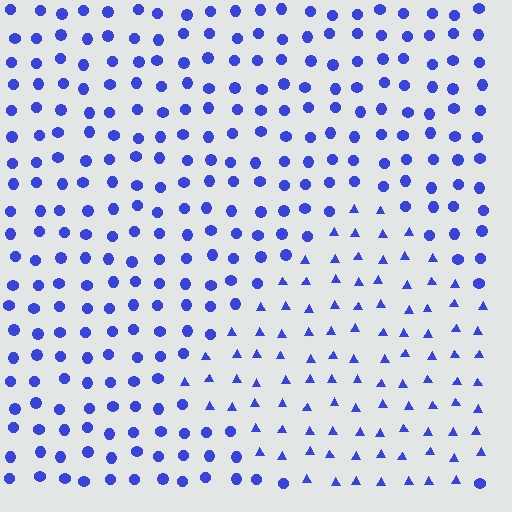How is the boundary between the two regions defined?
The boundary is defined by a change in element shape: triangles inside vs. circles outside. All elements share the same color and spacing.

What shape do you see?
I see a diamond.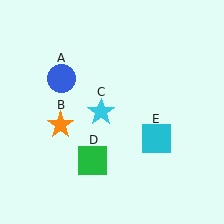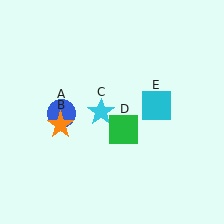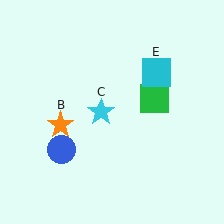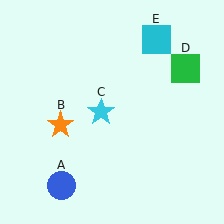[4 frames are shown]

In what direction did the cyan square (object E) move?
The cyan square (object E) moved up.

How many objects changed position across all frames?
3 objects changed position: blue circle (object A), green square (object D), cyan square (object E).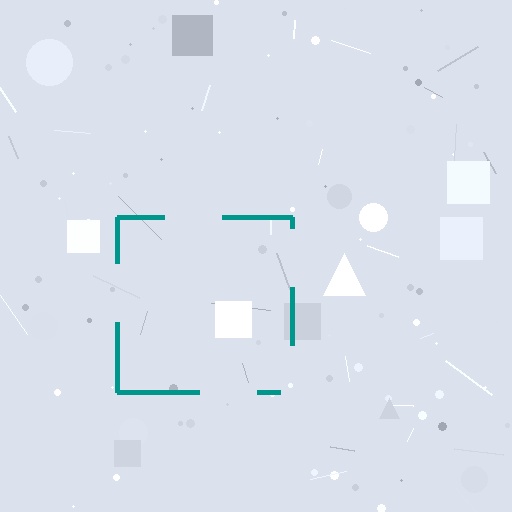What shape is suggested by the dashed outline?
The dashed outline suggests a square.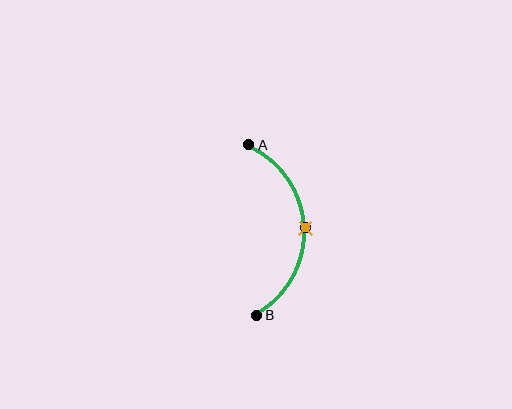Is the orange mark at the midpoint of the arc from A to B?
Yes. The orange mark lies on the arc at equal arc-length from both A and B — it is the arc midpoint.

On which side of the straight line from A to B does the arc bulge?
The arc bulges to the right of the straight line connecting A and B.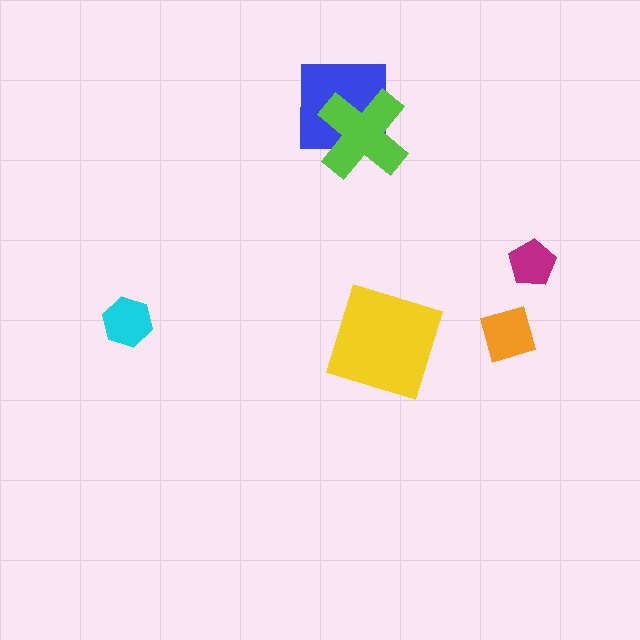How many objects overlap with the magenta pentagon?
0 objects overlap with the magenta pentagon.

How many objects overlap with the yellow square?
0 objects overlap with the yellow square.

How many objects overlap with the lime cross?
1 object overlaps with the lime cross.